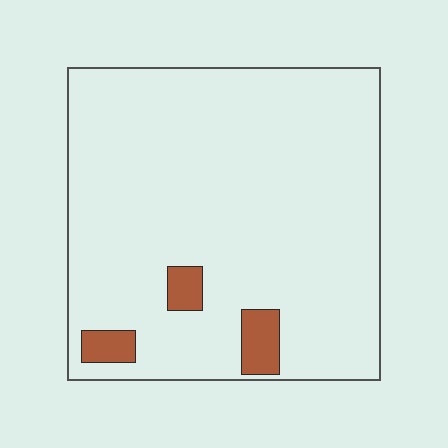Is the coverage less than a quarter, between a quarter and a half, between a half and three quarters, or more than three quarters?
Less than a quarter.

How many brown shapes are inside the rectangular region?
3.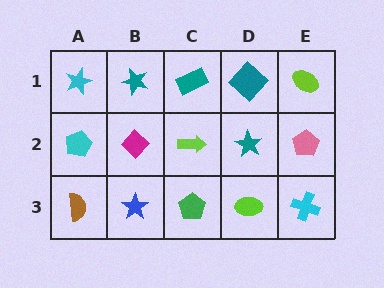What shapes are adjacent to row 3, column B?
A magenta diamond (row 2, column B), a brown semicircle (row 3, column A), a green pentagon (row 3, column C).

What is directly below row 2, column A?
A brown semicircle.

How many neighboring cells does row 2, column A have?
3.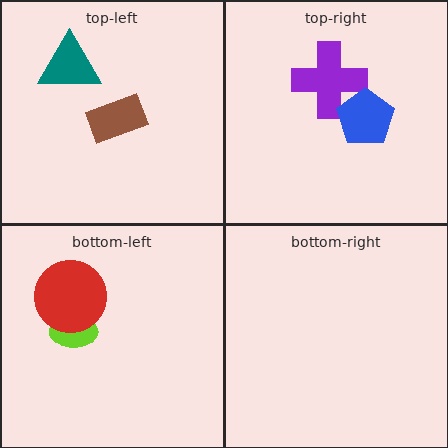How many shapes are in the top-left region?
2.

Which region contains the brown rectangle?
The top-left region.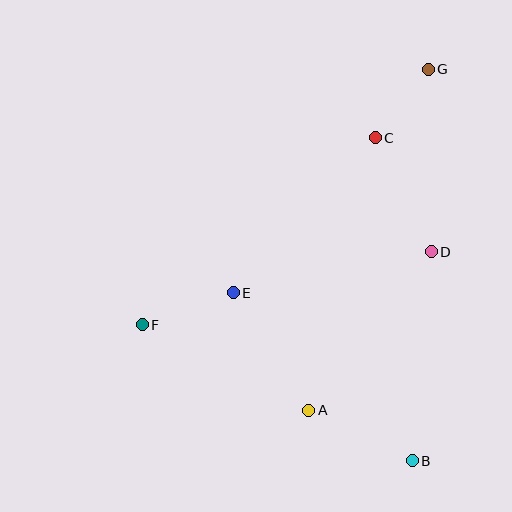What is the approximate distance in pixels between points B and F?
The distance between B and F is approximately 302 pixels.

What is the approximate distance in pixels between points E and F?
The distance between E and F is approximately 97 pixels.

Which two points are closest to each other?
Points C and G are closest to each other.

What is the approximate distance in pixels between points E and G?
The distance between E and G is approximately 297 pixels.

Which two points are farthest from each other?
Points B and G are farthest from each other.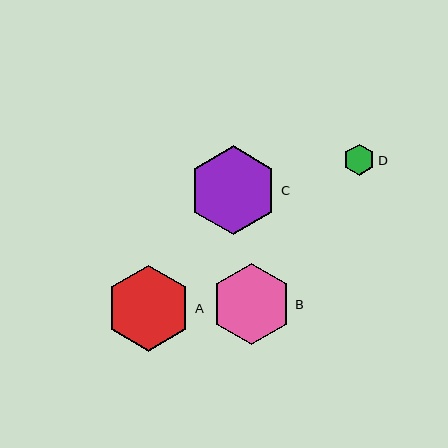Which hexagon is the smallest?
Hexagon D is the smallest with a size of approximately 31 pixels.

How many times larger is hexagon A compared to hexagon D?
Hexagon A is approximately 2.7 times the size of hexagon D.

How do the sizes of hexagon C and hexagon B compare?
Hexagon C and hexagon B are approximately the same size.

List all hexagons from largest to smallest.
From largest to smallest: C, A, B, D.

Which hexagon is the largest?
Hexagon C is the largest with a size of approximately 89 pixels.